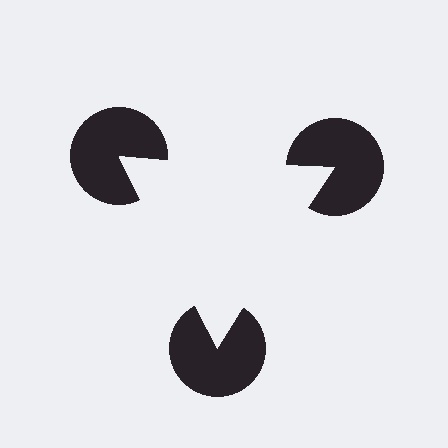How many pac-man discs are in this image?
There are 3 — one at each vertex of the illusory triangle.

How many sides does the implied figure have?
3 sides.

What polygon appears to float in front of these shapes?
An illusory triangle — its edges are inferred from the aligned wedge cuts in the pac-man discs, not physically drawn.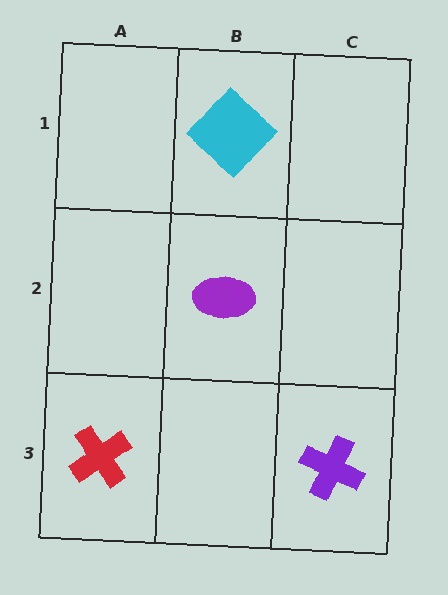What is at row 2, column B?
A purple ellipse.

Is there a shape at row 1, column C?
No, that cell is empty.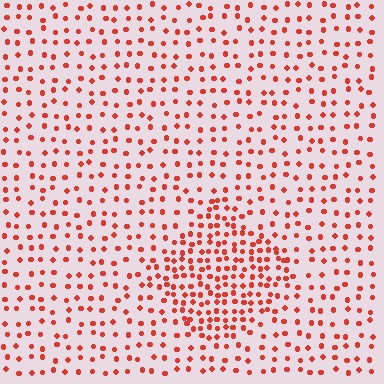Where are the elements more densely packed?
The elements are more densely packed inside the diamond boundary.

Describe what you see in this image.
The image contains small red elements arranged at two different densities. A diamond-shaped region is visible where the elements are more densely packed than the surrounding area.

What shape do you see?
I see a diamond.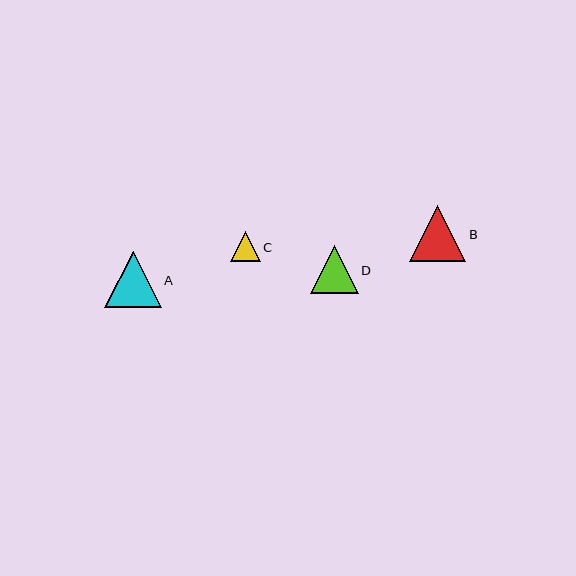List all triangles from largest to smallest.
From largest to smallest: A, B, D, C.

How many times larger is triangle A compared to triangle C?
Triangle A is approximately 1.9 times the size of triangle C.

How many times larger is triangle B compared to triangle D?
Triangle B is approximately 1.2 times the size of triangle D.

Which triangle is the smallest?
Triangle C is the smallest with a size of approximately 29 pixels.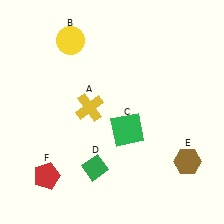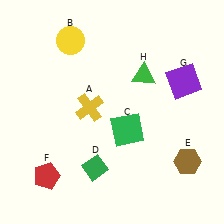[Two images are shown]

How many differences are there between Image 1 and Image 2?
There are 2 differences between the two images.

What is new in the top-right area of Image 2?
A green triangle (H) was added in the top-right area of Image 2.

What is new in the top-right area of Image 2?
A purple square (G) was added in the top-right area of Image 2.